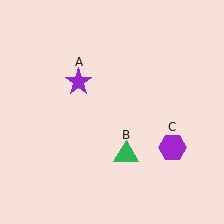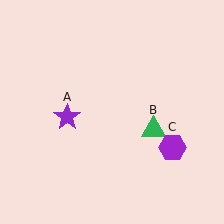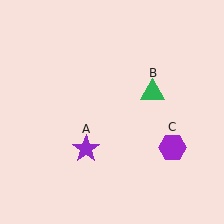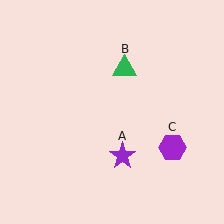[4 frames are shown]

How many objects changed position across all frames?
2 objects changed position: purple star (object A), green triangle (object B).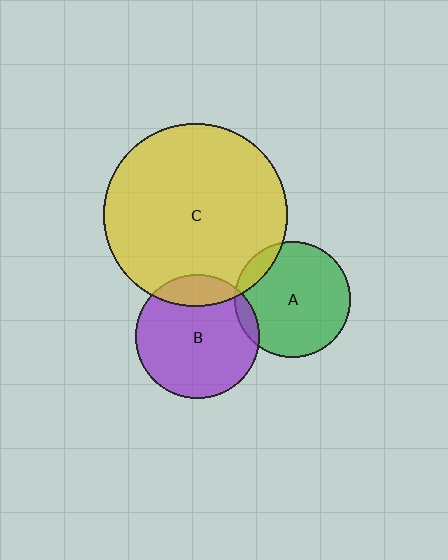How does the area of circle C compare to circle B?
Approximately 2.2 times.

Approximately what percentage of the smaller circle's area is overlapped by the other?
Approximately 15%.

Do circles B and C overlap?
Yes.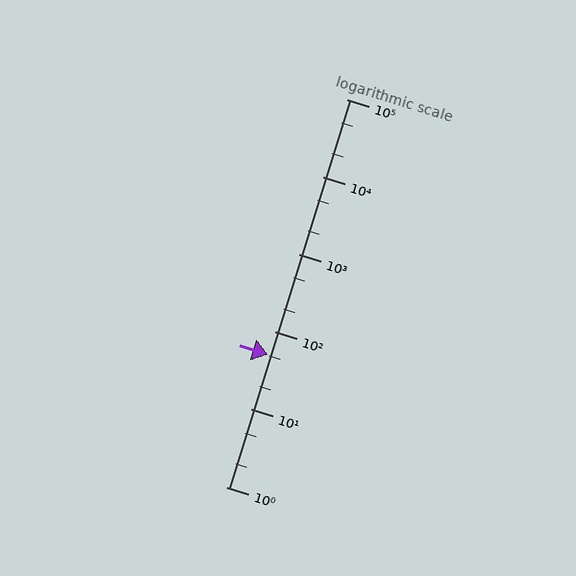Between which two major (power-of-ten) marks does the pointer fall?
The pointer is between 10 and 100.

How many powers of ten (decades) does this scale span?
The scale spans 5 decades, from 1 to 100000.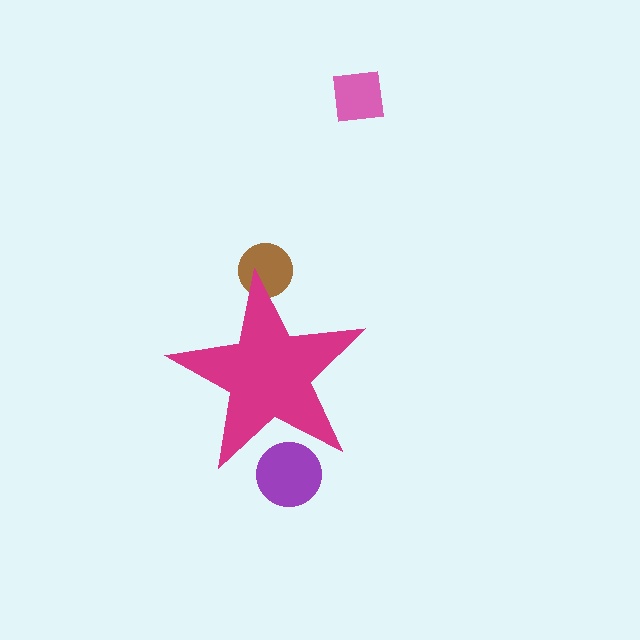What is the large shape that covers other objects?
A magenta star.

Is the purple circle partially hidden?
Yes, the purple circle is partially hidden behind the magenta star.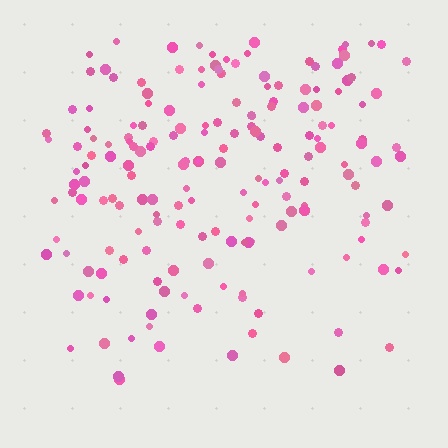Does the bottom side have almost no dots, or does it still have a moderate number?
Still a moderate number, just noticeably fewer than the top.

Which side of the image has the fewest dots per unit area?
The bottom.